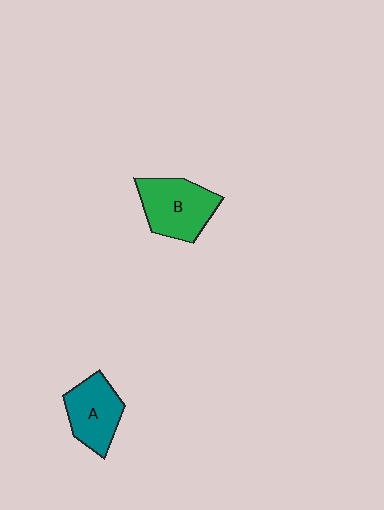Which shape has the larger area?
Shape B (green).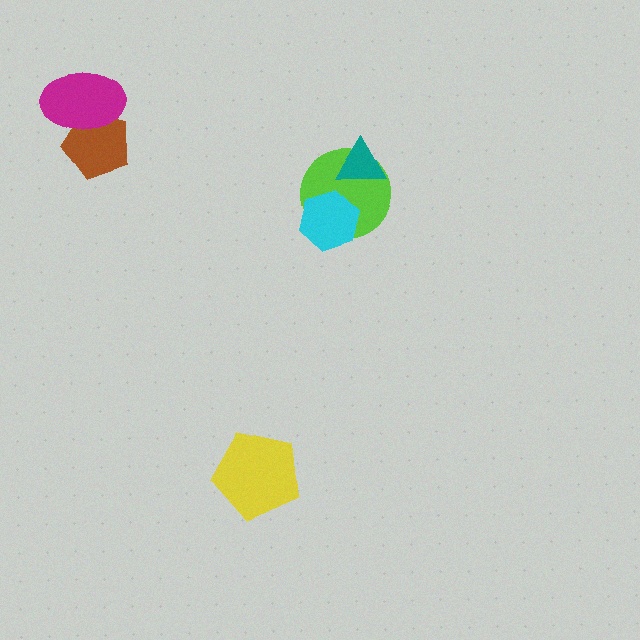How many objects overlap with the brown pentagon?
1 object overlaps with the brown pentagon.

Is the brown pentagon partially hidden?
Yes, it is partially covered by another shape.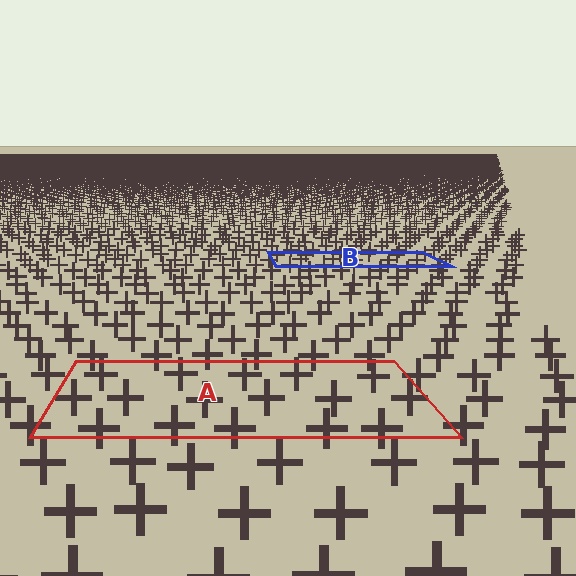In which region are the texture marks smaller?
The texture marks are smaller in region B, because it is farther away.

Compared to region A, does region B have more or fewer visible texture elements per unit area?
Region B has more texture elements per unit area — they are packed more densely because it is farther away.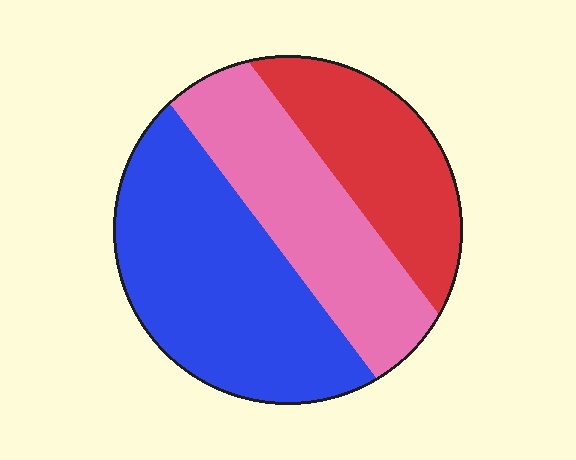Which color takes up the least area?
Red, at roughly 25%.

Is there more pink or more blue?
Blue.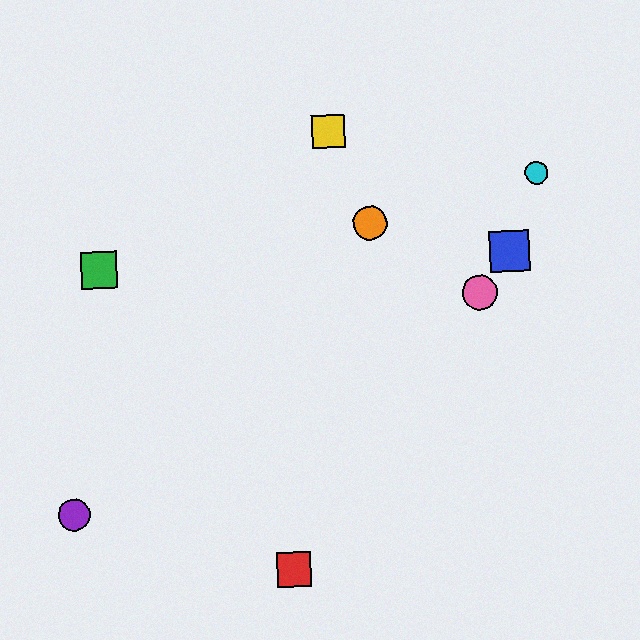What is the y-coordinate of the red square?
The red square is at y≈570.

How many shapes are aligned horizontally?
2 shapes (the blue square, the green square) are aligned horizontally.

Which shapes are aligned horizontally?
The blue square, the green square are aligned horizontally.